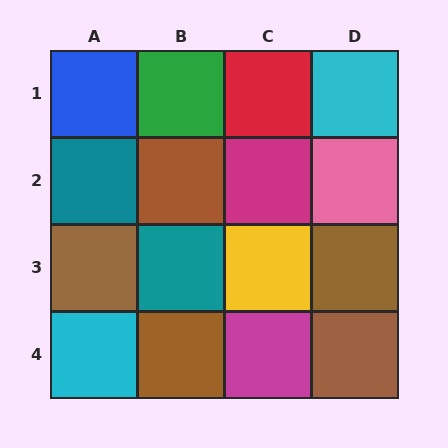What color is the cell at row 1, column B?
Green.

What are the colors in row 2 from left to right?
Teal, brown, magenta, pink.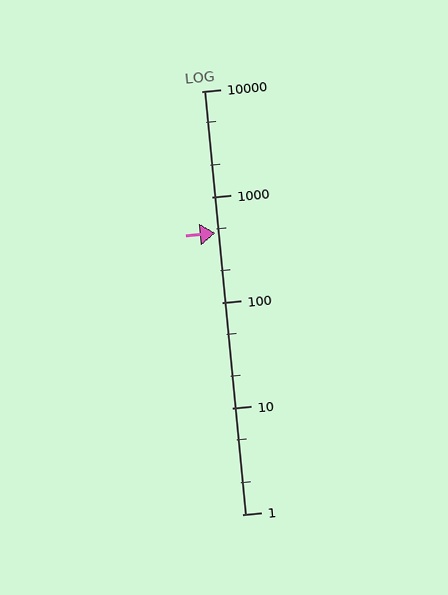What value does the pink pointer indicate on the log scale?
The pointer indicates approximately 460.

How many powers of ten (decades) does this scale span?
The scale spans 4 decades, from 1 to 10000.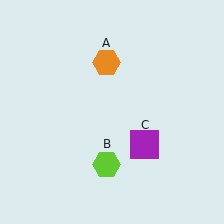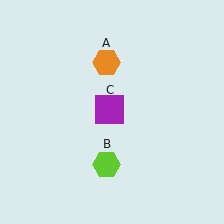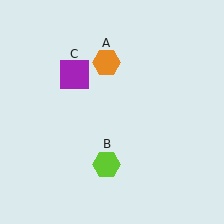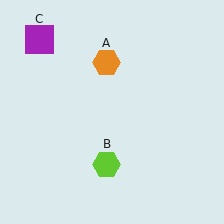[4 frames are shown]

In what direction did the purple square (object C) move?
The purple square (object C) moved up and to the left.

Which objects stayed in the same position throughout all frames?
Orange hexagon (object A) and lime hexagon (object B) remained stationary.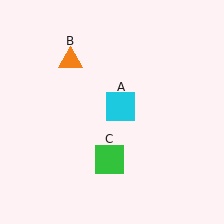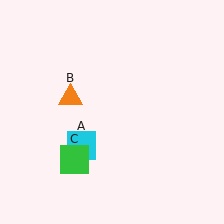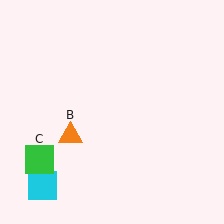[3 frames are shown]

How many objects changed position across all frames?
3 objects changed position: cyan square (object A), orange triangle (object B), green square (object C).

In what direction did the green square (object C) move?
The green square (object C) moved left.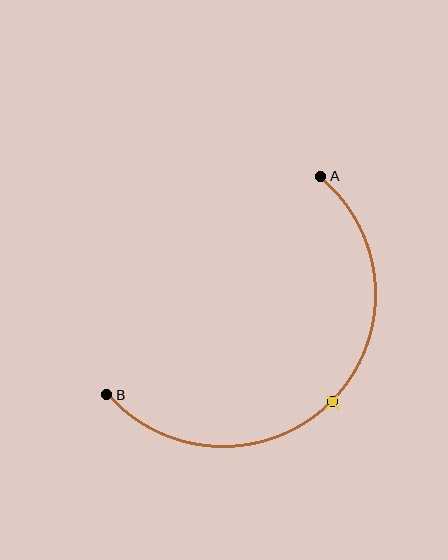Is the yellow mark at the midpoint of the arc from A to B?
Yes. The yellow mark lies on the arc at equal arc-length from both A and B — it is the arc midpoint.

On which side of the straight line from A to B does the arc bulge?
The arc bulges below and to the right of the straight line connecting A and B.